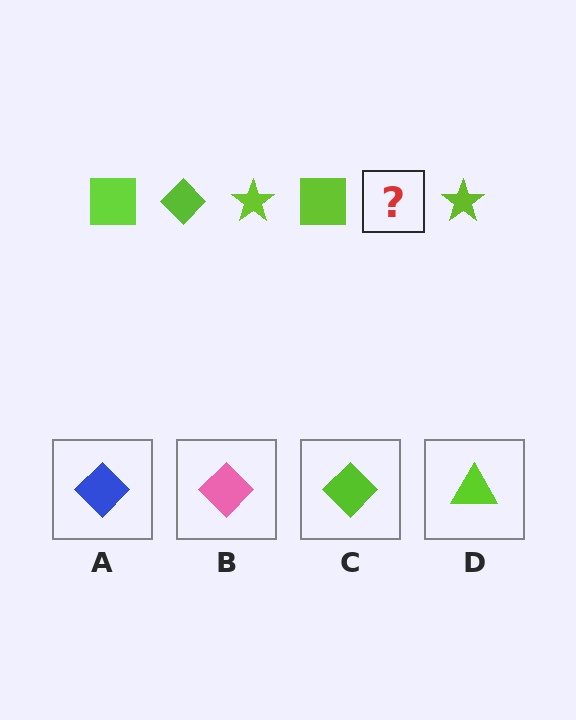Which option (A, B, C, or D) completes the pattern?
C.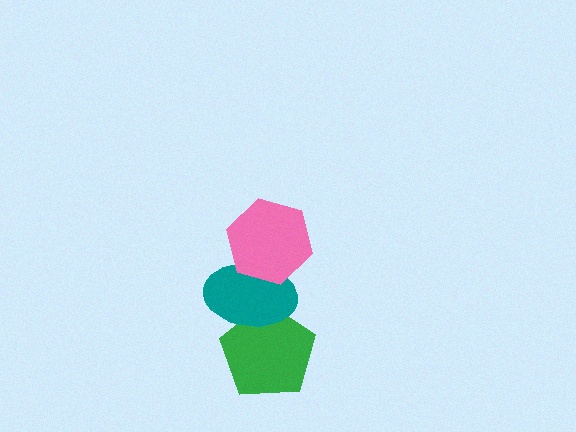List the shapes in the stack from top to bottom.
From top to bottom: the pink hexagon, the teal ellipse, the green pentagon.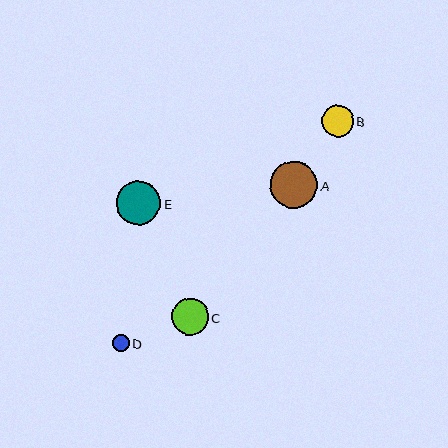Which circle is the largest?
Circle A is the largest with a size of approximately 47 pixels.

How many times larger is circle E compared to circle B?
Circle E is approximately 1.4 times the size of circle B.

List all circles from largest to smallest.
From largest to smallest: A, E, C, B, D.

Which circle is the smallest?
Circle D is the smallest with a size of approximately 17 pixels.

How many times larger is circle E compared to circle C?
Circle E is approximately 1.2 times the size of circle C.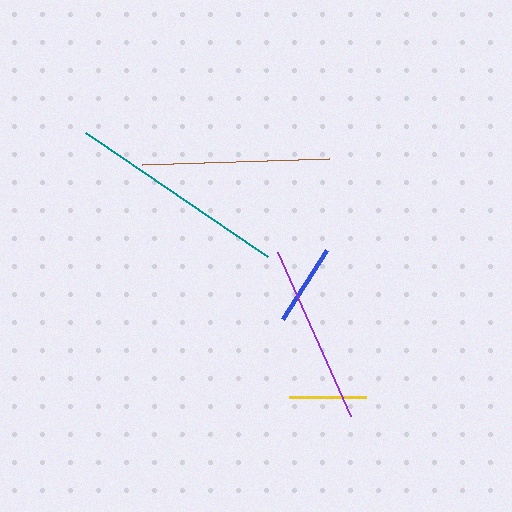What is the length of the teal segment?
The teal segment is approximately 220 pixels long.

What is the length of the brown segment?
The brown segment is approximately 187 pixels long.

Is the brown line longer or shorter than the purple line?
The brown line is longer than the purple line.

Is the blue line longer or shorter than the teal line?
The teal line is longer than the blue line.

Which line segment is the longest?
The teal line is the longest at approximately 220 pixels.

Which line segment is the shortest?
The yellow line is the shortest at approximately 76 pixels.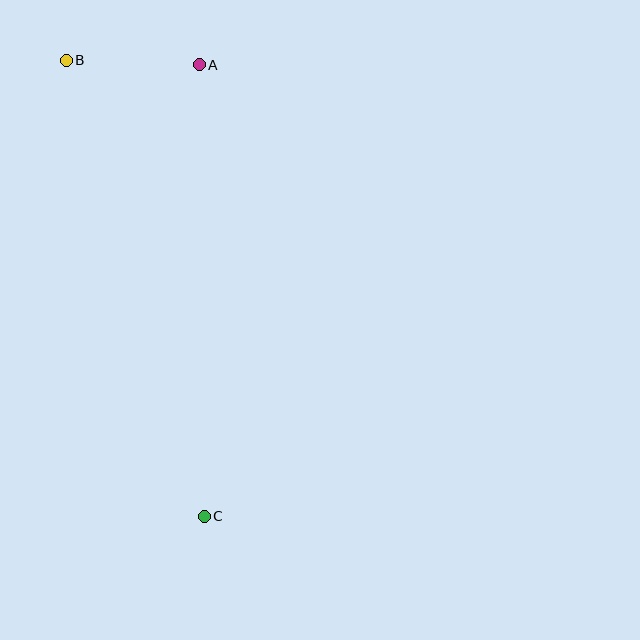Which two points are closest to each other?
Points A and B are closest to each other.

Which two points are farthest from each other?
Points B and C are farthest from each other.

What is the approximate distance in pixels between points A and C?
The distance between A and C is approximately 451 pixels.